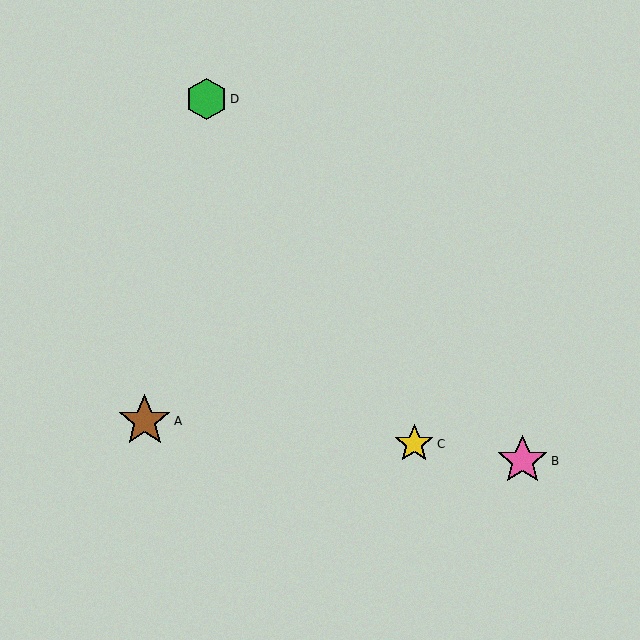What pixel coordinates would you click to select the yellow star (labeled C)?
Click at (414, 444) to select the yellow star C.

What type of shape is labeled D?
Shape D is a green hexagon.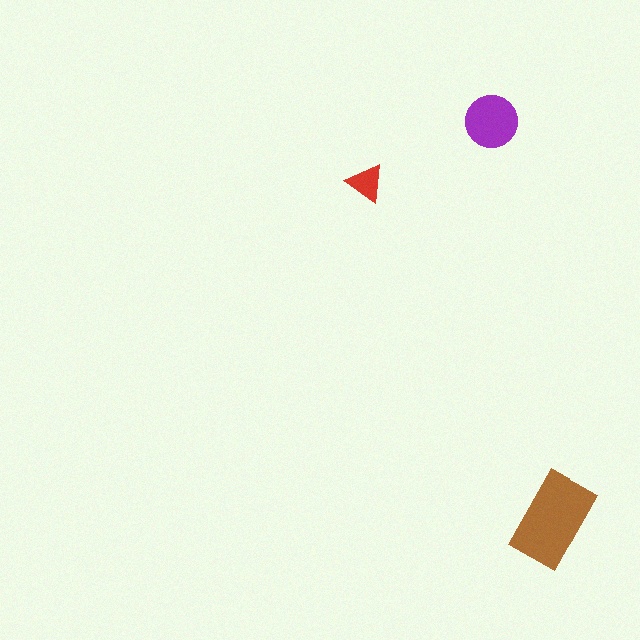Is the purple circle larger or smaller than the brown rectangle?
Smaller.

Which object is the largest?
The brown rectangle.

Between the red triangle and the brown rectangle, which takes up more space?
The brown rectangle.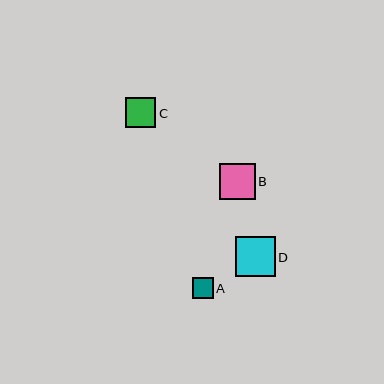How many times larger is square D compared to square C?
Square D is approximately 1.3 times the size of square C.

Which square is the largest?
Square D is the largest with a size of approximately 40 pixels.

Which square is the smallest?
Square A is the smallest with a size of approximately 21 pixels.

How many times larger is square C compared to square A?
Square C is approximately 1.5 times the size of square A.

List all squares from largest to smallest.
From largest to smallest: D, B, C, A.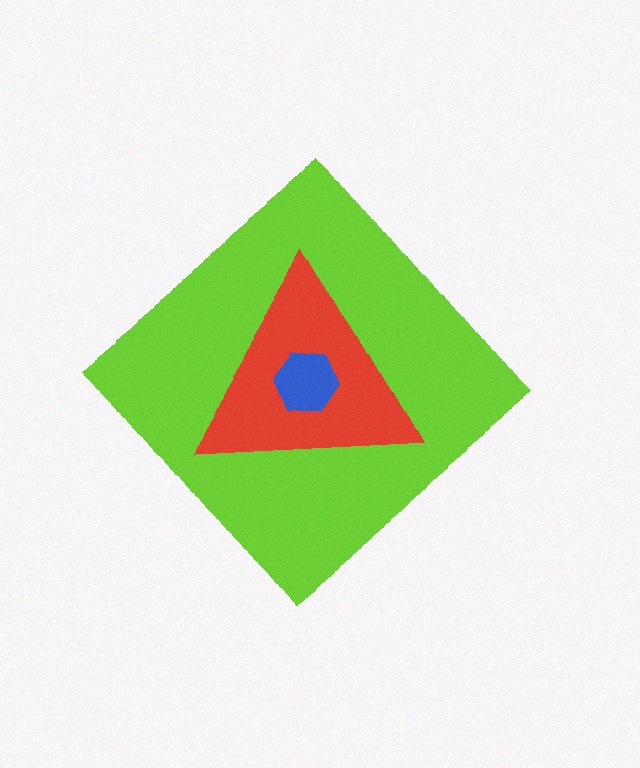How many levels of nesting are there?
3.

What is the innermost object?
The blue hexagon.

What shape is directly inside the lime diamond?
The red triangle.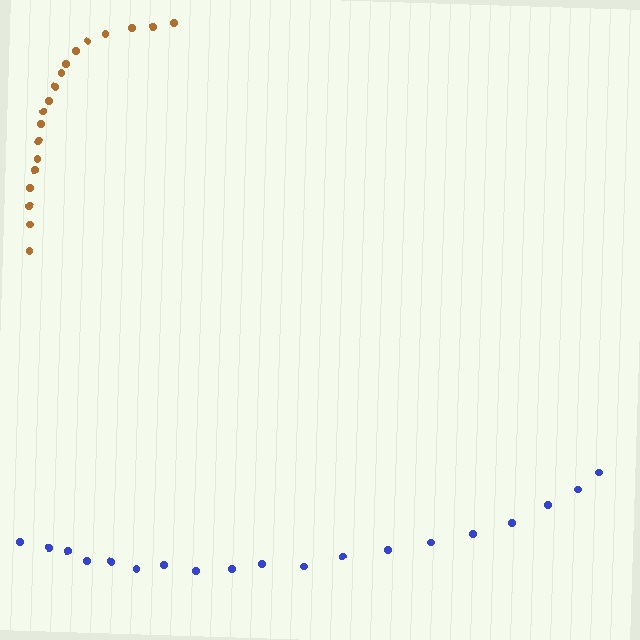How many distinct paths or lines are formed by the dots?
There are 2 distinct paths.